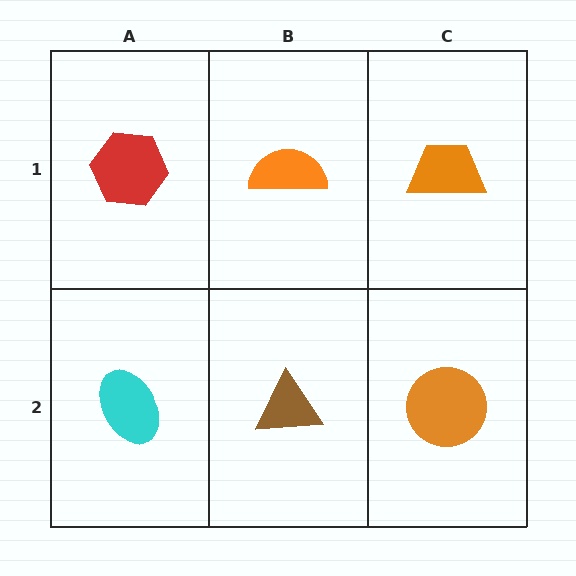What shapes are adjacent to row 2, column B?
An orange semicircle (row 1, column B), a cyan ellipse (row 2, column A), an orange circle (row 2, column C).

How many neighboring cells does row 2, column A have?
2.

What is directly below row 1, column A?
A cyan ellipse.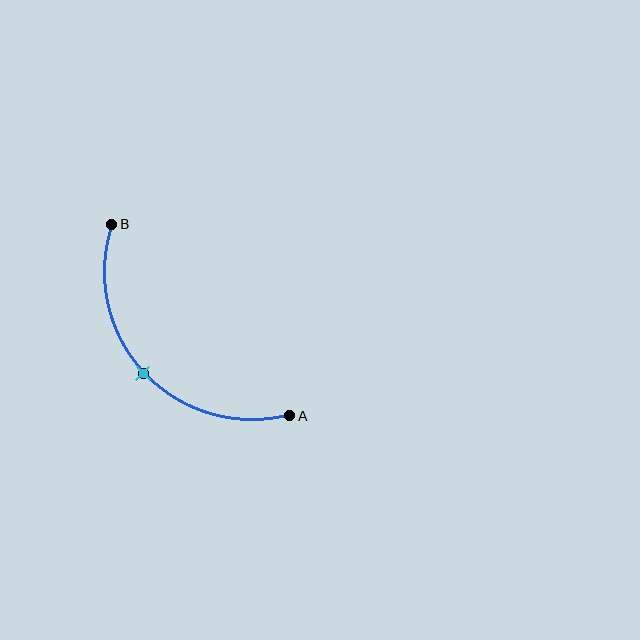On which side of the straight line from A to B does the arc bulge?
The arc bulges below and to the left of the straight line connecting A and B.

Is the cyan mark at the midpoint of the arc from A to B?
Yes. The cyan mark lies on the arc at equal arc-length from both A and B — it is the arc midpoint.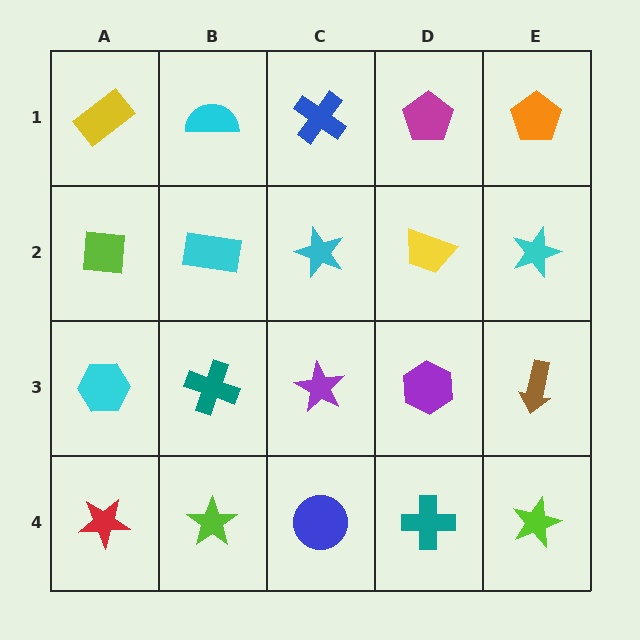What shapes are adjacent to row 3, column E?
A cyan star (row 2, column E), a lime star (row 4, column E), a purple hexagon (row 3, column D).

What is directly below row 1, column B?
A cyan rectangle.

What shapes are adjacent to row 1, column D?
A yellow trapezoid (row 2, column D), a blue cross (row 1, column C), an orange pentagon (row 1, column E).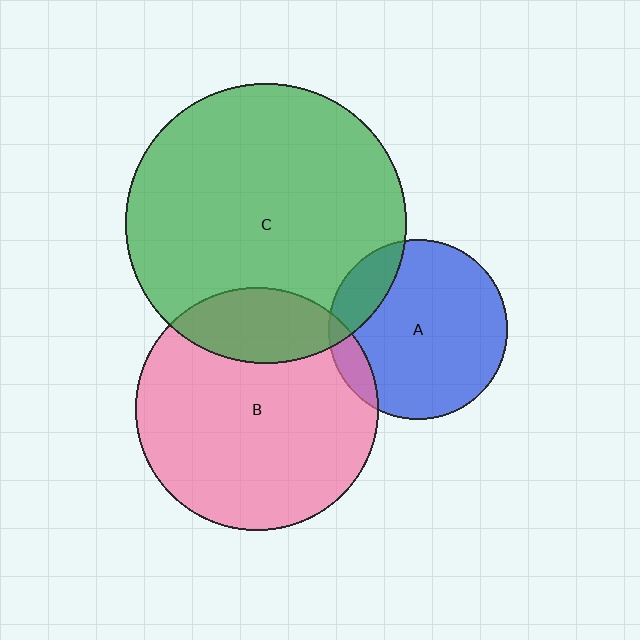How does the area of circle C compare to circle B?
Approximately 1.3 times.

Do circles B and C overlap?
Yes.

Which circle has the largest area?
Circle C (green).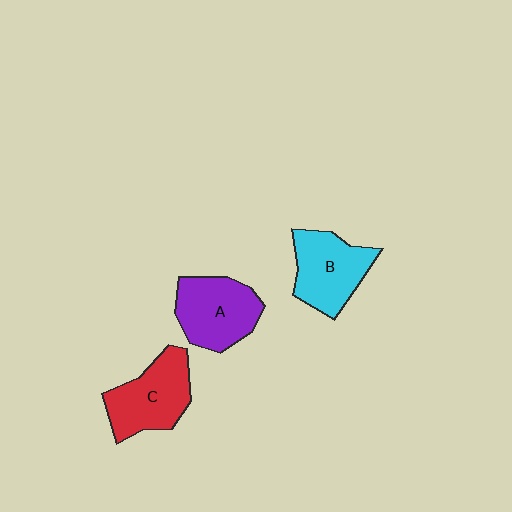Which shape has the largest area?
Shape C (red).